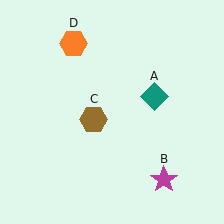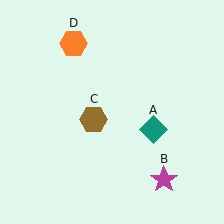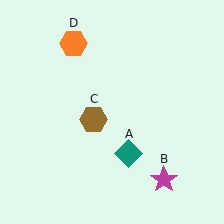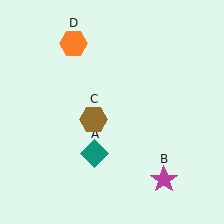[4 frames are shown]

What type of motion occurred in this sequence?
The teal diamond (object A) rotated clockwise around the center of the scene.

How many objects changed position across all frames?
1 object changed position: teal diamond (object A).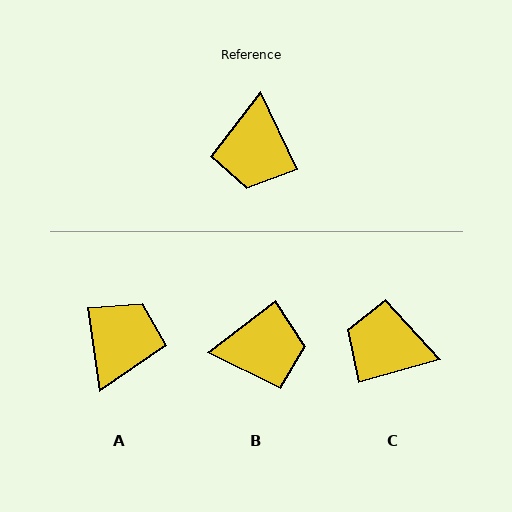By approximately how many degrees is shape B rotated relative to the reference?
Approximately 102 degrees counter-clockwise.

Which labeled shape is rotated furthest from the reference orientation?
A, about 163 degrees away.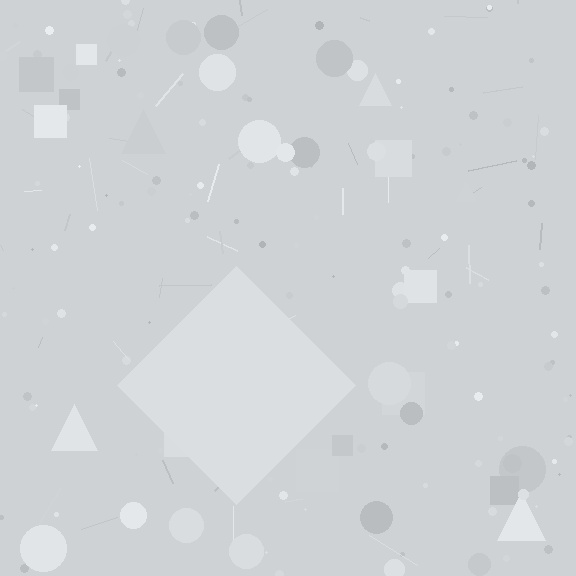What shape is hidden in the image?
A diamond is hidden in the image.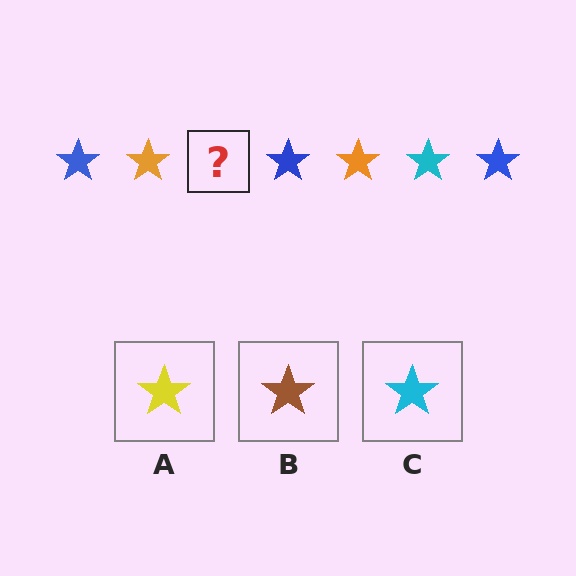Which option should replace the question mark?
Option C.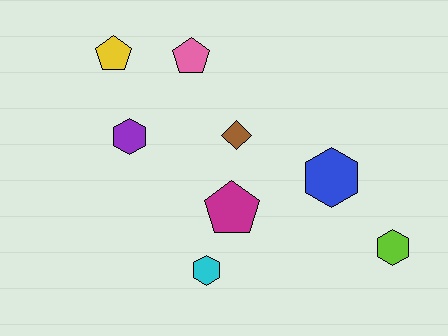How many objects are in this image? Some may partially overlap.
There are 8 objects.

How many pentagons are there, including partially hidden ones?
There are 3 pentagons.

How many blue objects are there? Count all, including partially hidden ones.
There is 1 blue object.